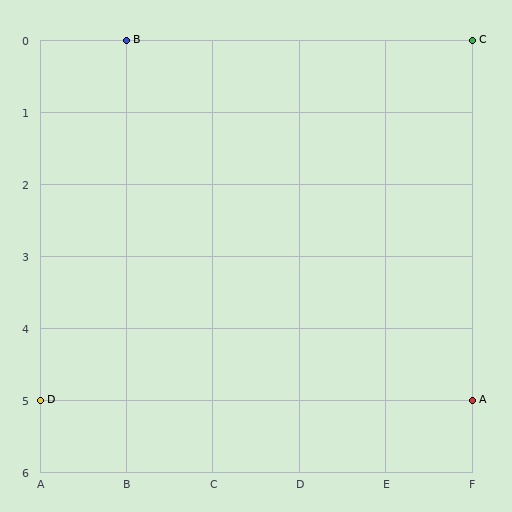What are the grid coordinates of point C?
Point C is at grid coordinates (F, 0).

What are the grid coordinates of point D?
Point D is at grid coordinates (A, 5).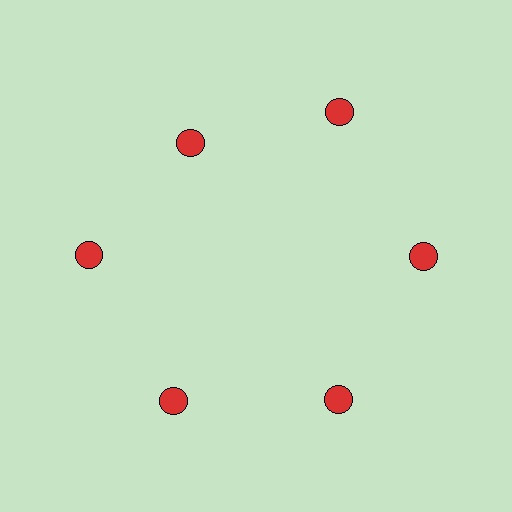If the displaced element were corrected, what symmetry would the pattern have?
It would have 6-fold rotational symmetry — the pattern would map onto itself every 60 degrees.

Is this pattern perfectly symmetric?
No. The 6 red circles are arranged in a ring, but one element near the 11 o'clock position is pulled inward toward the center, breaking the 6-fold rotational symmetry.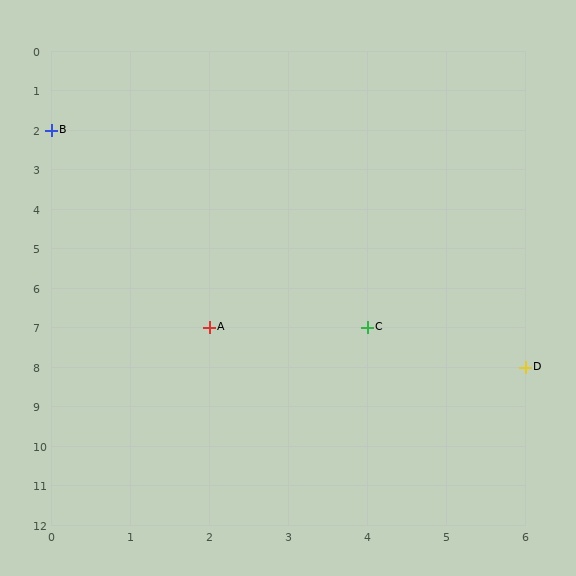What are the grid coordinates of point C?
Point C is at grid coordinates (4, 7).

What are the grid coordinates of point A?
Point A is at grid coordinates (2, 7).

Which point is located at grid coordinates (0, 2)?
Point B is at (0, 2).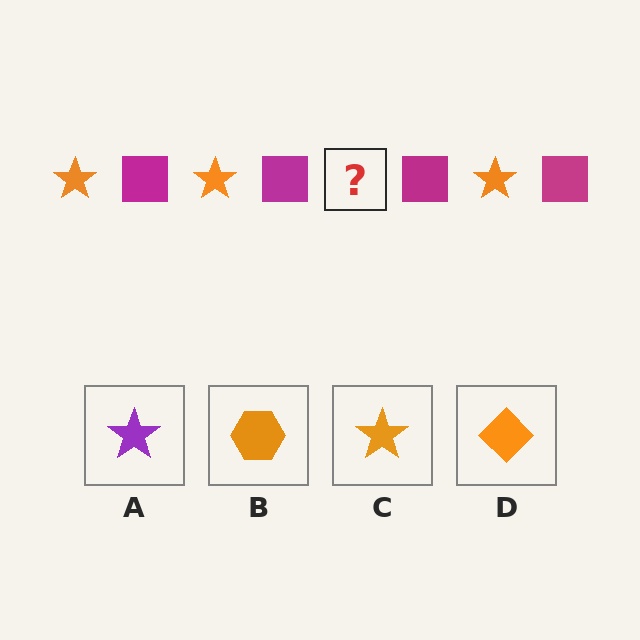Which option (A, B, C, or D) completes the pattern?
C.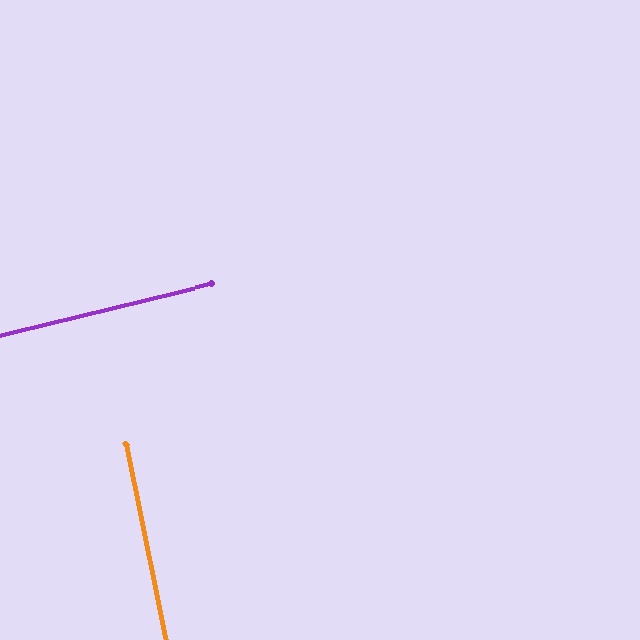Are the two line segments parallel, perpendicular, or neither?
Perpendicular — they meet at approximately 88°.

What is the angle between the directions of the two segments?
Approximately 88 degrees.